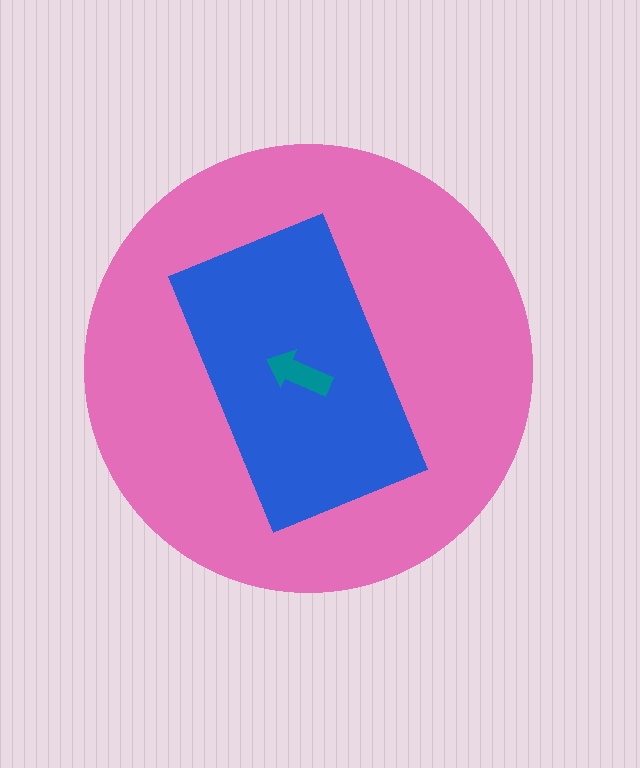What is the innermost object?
The teal arrow.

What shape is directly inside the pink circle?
The blue rectangle.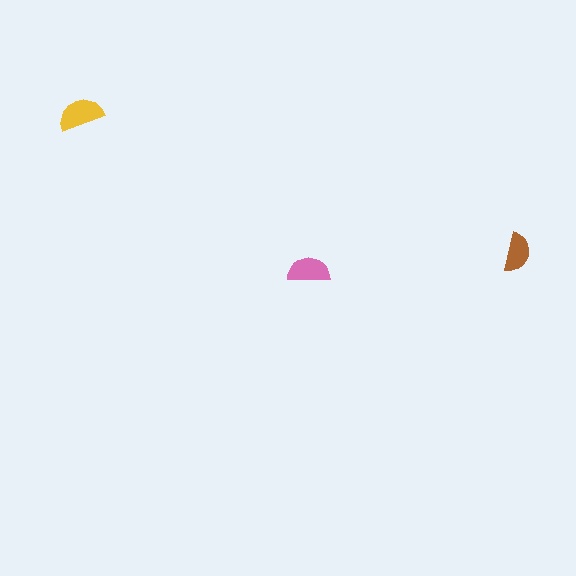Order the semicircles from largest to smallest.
the yellow one, the pink one, the brown one.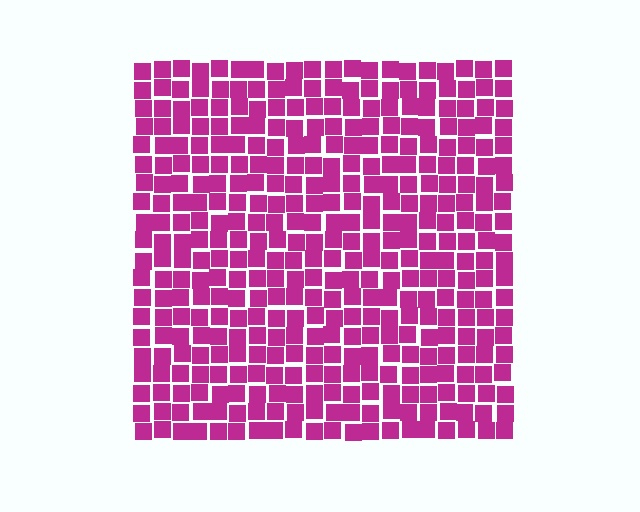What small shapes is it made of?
It is made of small squares.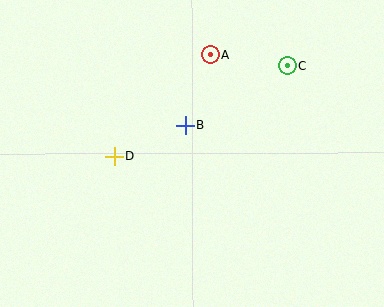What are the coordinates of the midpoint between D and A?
The midpoint between D and A is at (162, 106).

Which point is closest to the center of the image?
Point B at (185, 125) is closest to the center.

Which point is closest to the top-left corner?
Point D is closest to the top-left corner.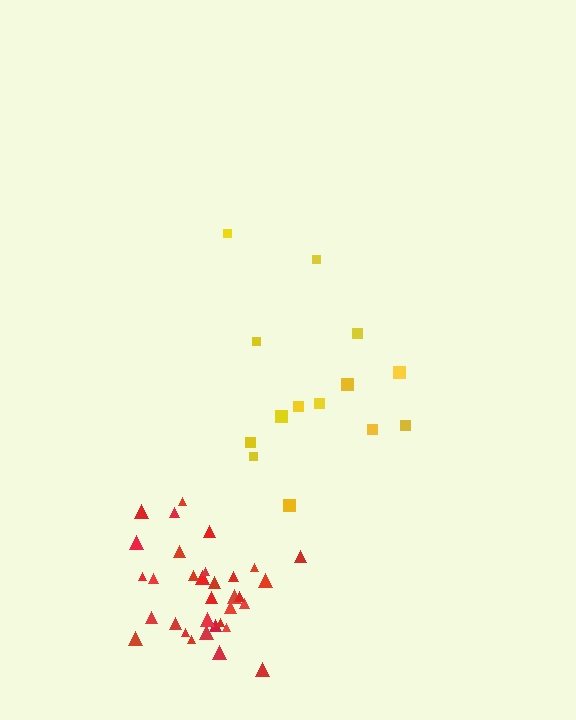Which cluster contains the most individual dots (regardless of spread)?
Red (33).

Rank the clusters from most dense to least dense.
red, yellow.